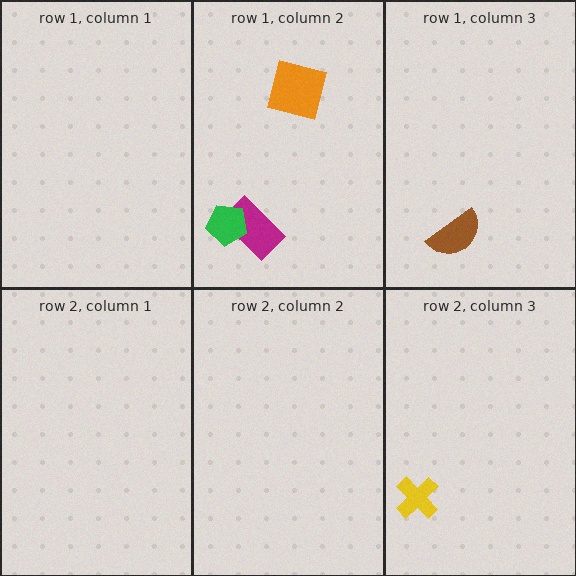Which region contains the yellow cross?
The row 2, column 3 region.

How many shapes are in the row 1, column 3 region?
1.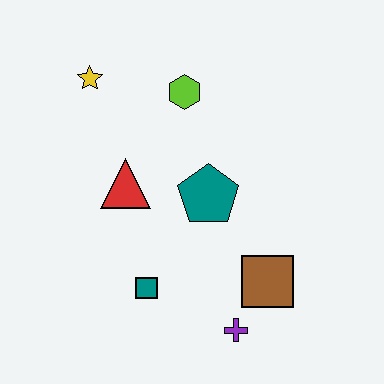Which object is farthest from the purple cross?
The yellow star is farthest from the purple cross.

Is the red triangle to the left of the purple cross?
Yes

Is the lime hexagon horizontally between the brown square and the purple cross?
No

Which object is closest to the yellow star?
The lime hexagon is closest to the yellow star.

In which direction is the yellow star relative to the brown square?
The yellow star is above the brown square.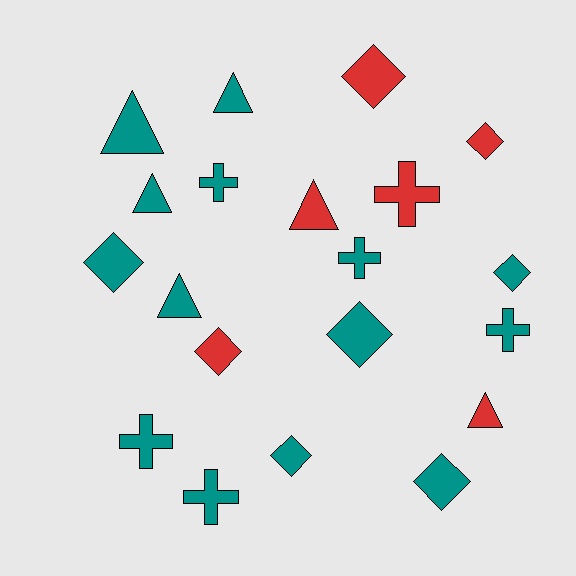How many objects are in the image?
There are 20 objects.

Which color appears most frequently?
Teal, with 14 objects.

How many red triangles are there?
There are 2 red triangles.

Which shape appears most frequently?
Diamond, with 8 objects.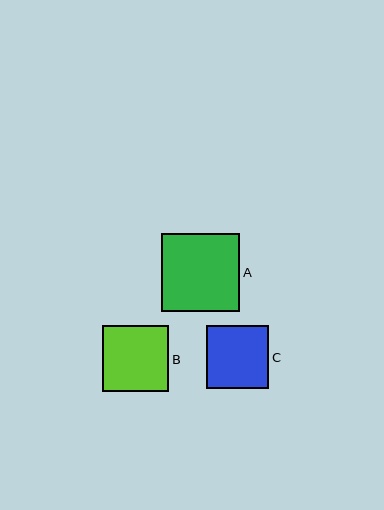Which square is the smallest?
Square C is the smallest with a size of approximately 63 pixels.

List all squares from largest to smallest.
From largest to smallest: A, B, C.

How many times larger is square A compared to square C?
Square A is approximately 1.3 times the size of square C.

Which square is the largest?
Square A is the largest with a size of approximately 79 pixels.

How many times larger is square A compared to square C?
Square A is approximately 1.3 times the size of square C.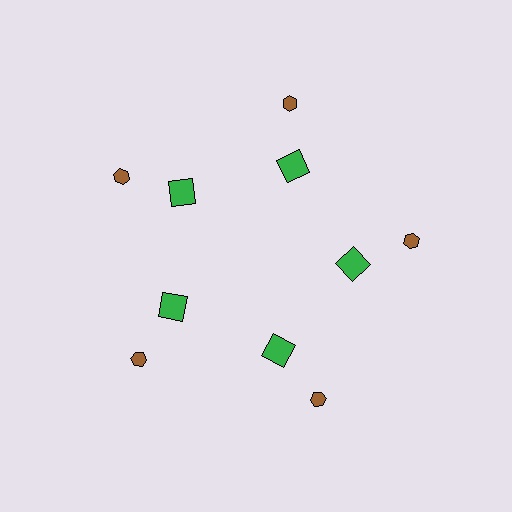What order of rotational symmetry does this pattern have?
This pattern has 5-fold rotational symmetry.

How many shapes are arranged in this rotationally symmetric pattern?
There are 10 shapes, arranged in 5 groups of 2.